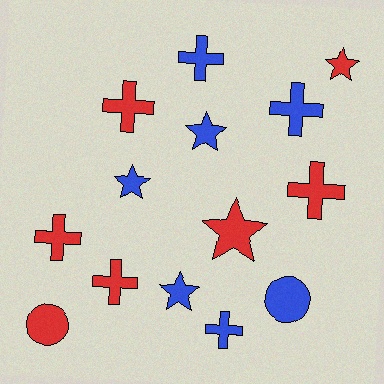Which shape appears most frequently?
Cross, with 7 objects.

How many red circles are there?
There is 1 red circle.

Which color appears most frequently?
Red, with 7 objects.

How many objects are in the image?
There are 14 objects.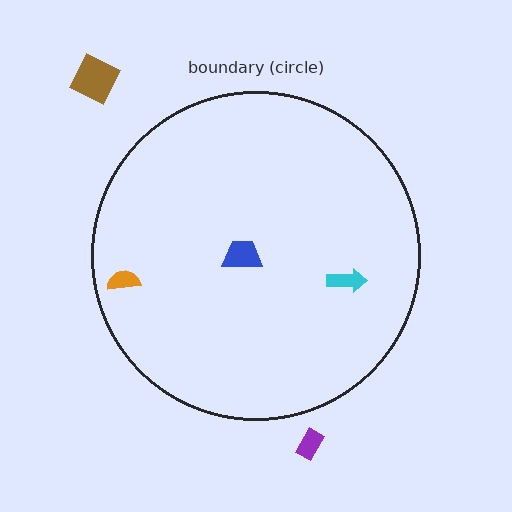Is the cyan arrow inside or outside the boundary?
Inside.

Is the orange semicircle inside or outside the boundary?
Inside.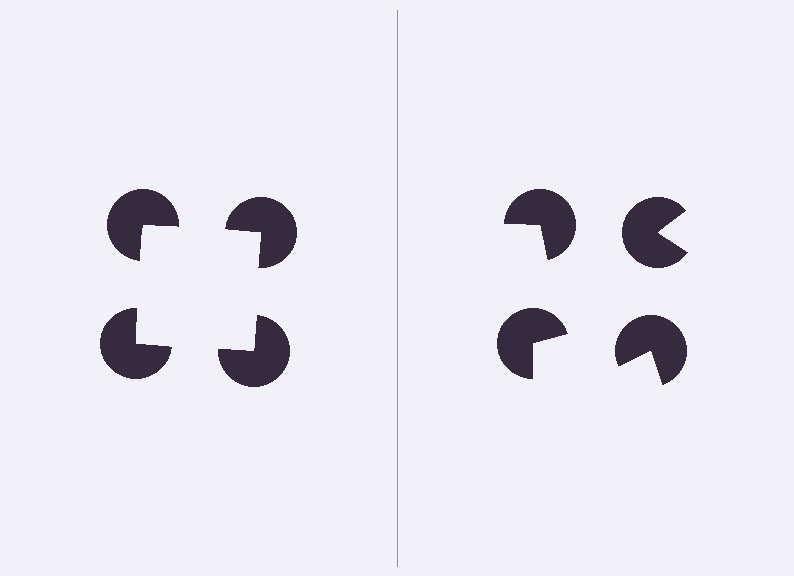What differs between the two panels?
The pac-man discs are positioned identically on both sides; only the wedge orientations differ. On the left they align to a square; on the right they are misaligned.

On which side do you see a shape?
An illusory square appears on the left side. On the right side the wedge cuts are rotated, so no coherent shape forms.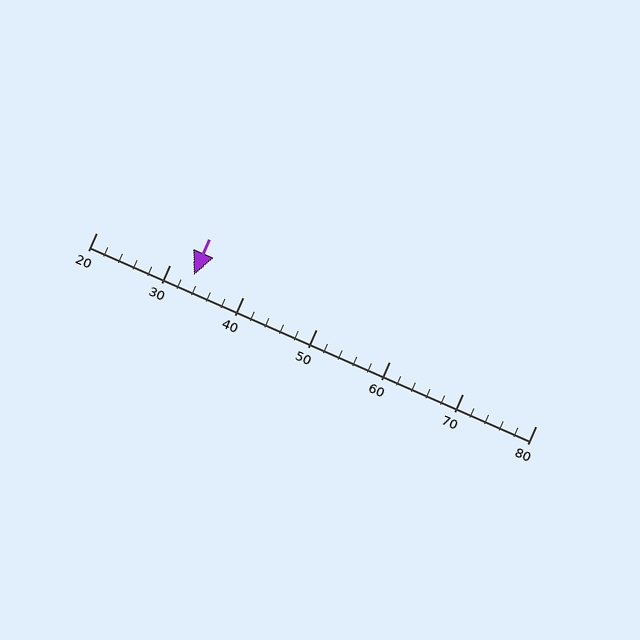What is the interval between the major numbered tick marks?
The major tick marks are spaced 10 units apart.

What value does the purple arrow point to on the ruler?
The purple arrow points to approximately 33.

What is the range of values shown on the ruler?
The ruler shows values from 20 to 80.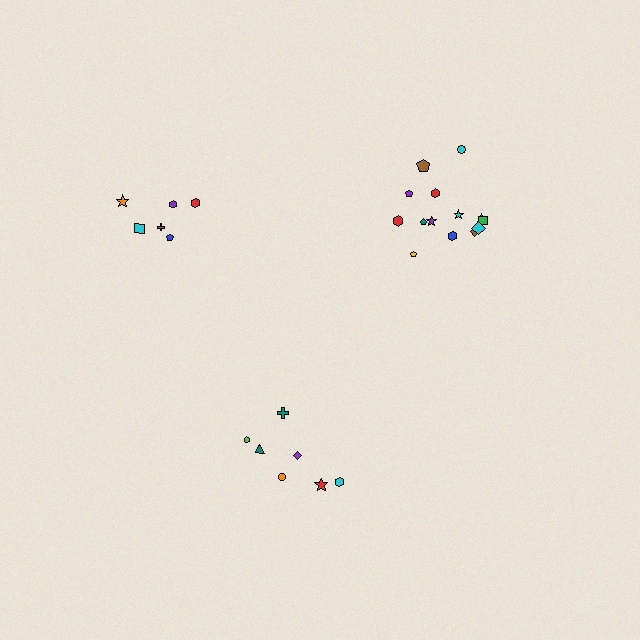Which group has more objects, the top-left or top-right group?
The top-right group.